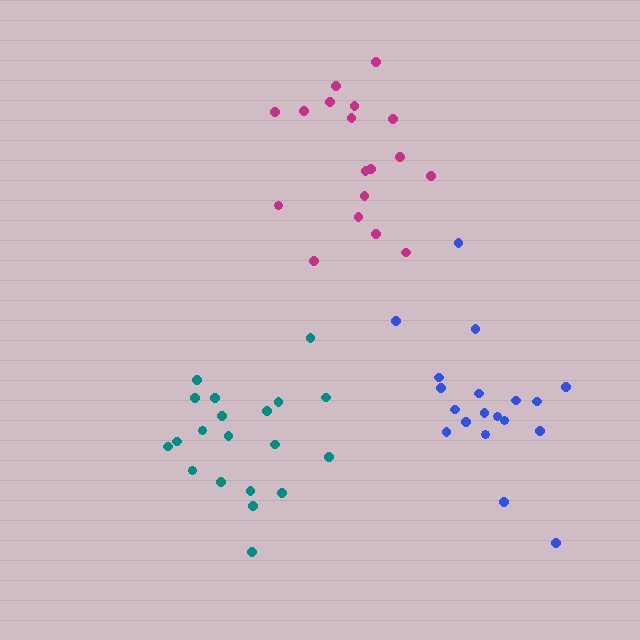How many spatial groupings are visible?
There are 3 spatial groupings.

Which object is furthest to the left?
The teal cluster is leftmost.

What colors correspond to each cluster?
The clusters are colored: blue, teal, magenta.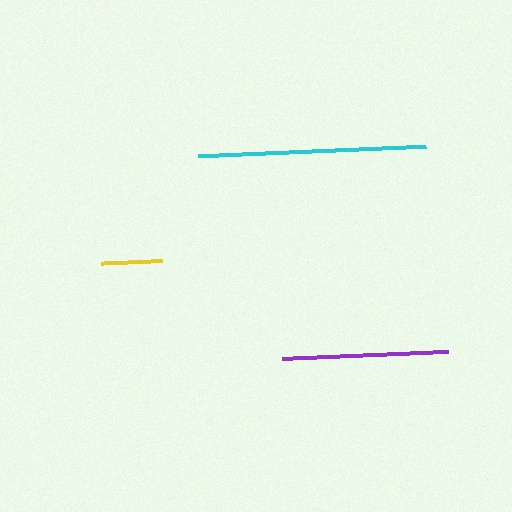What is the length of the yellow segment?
The yellow segment is approximately 61 pixels long.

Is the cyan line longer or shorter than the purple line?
The cyan line is longer than the purple line.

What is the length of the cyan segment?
The cyan segment is approximately 228 pixels long.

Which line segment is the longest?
The cyan line is the longest at approximately 228 pixels.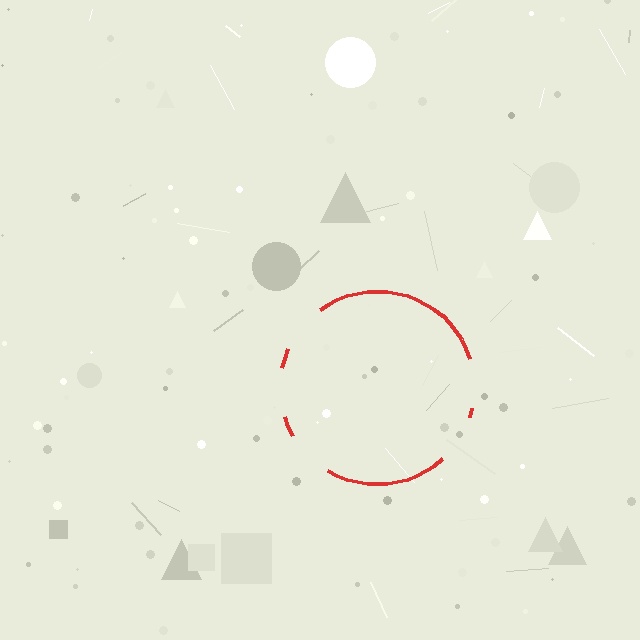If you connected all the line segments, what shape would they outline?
They would outline a circle.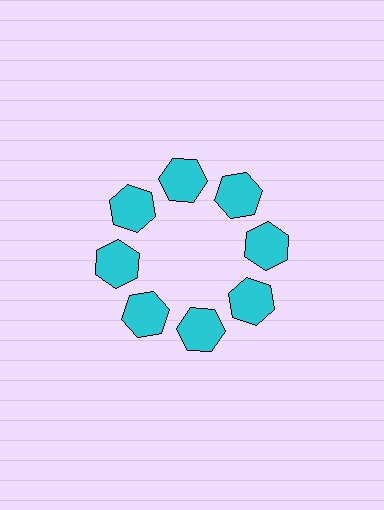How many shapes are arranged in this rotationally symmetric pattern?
There are 8 shapes, arranged in 8 groups of 1.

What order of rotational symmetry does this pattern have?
This pattern has 8-fold rotational symmetry.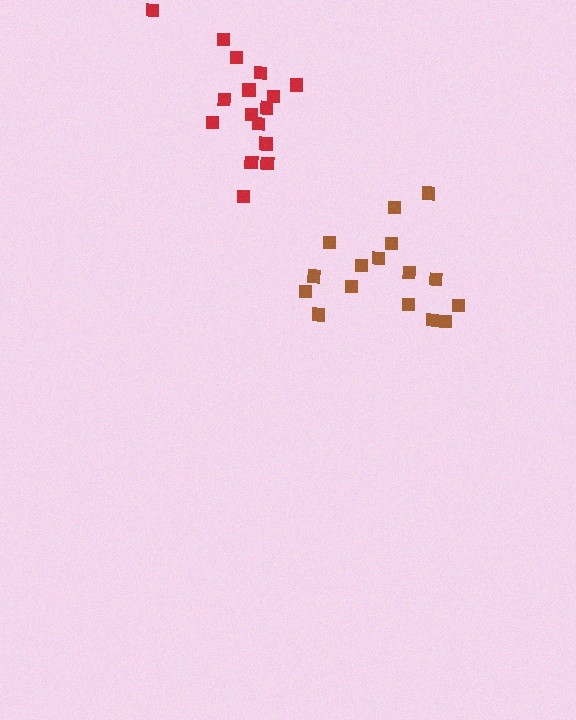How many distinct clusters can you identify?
There are 2 distinct clusters.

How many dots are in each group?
Group 1: 16 dots, Group 2: 16 dots (32 total).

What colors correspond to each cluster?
The clusters are colored: red, brown.